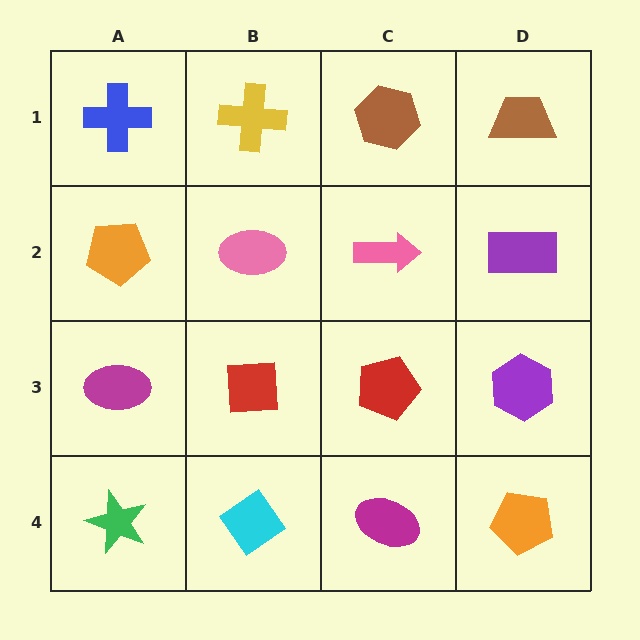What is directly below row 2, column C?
A red pentagon.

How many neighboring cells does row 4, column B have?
3.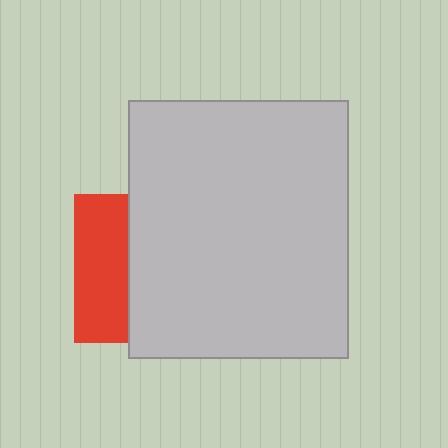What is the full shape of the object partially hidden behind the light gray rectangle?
The partially hidden object is a red square.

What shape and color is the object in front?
The object in front is a light gray rectangle.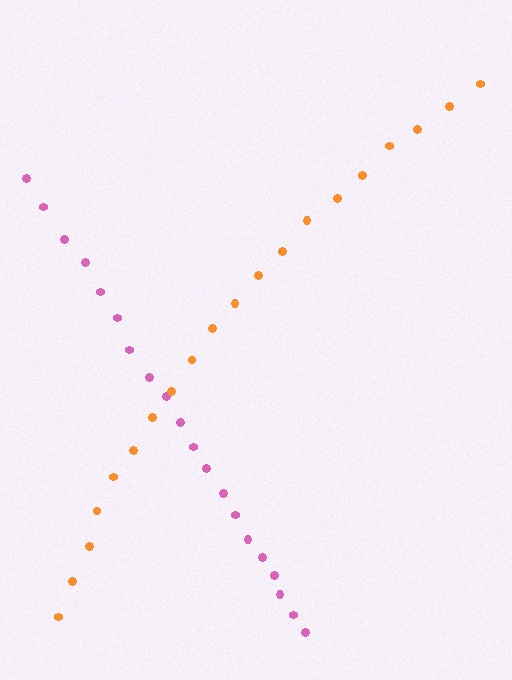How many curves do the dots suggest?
There are 2 distinct paths.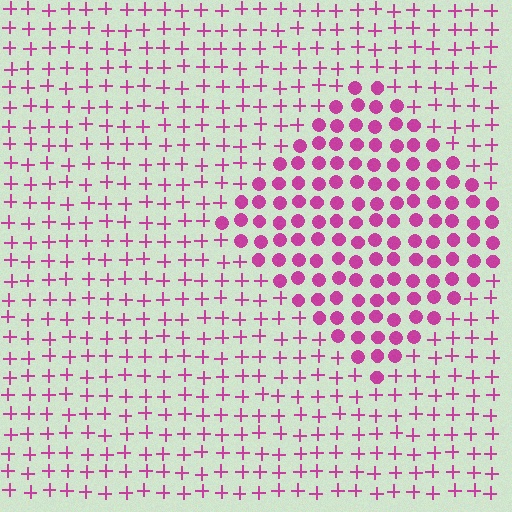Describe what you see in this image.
The image is filled with small magenta elements arranged in a uniform grid. A diamond-shaped region contains circles, while the surrounding area contains plus signs. The boundary is defined purely by the change in element shape.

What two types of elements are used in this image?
The image uses circles inside the diamond region and plus signs outside it.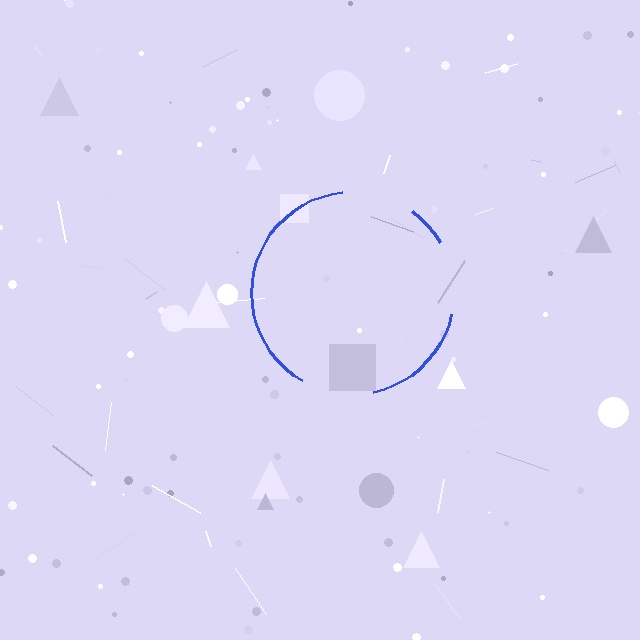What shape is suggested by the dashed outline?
The dashed outline suggests a circle.